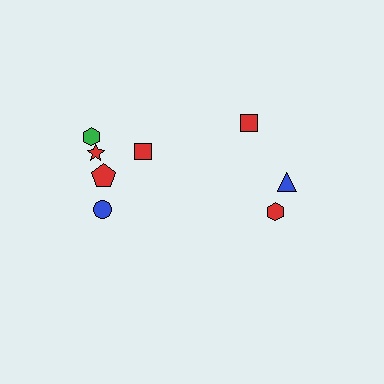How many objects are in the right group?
There are 3 objects.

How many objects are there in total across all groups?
There are 8 objects.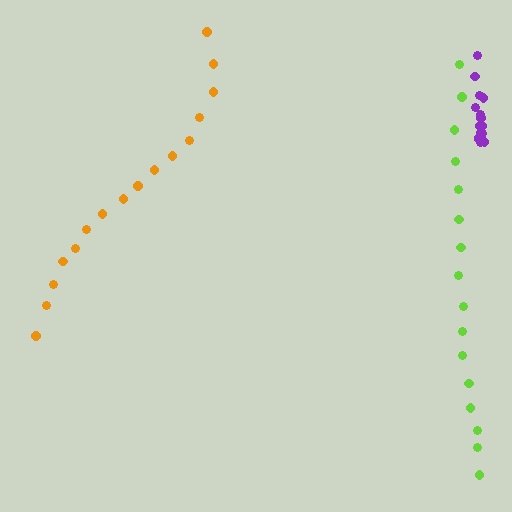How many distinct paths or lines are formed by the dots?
There are 3 distinct paths.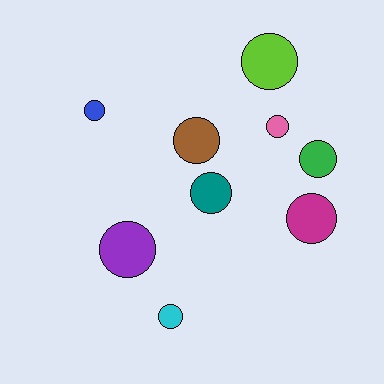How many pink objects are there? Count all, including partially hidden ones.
There is 1 pink object.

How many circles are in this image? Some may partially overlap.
There are 9 circles.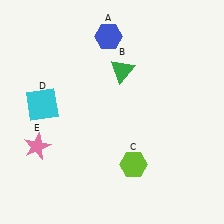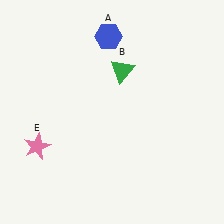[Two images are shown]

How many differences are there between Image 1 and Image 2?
There are 2 differences between the two images.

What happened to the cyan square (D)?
The cyan square (D) was removed in Image 2. It was in the top-left area of Image 1.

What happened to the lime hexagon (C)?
The lime hexagon (C) was removed in Image 2. It was in the bottom-right area of Image 1.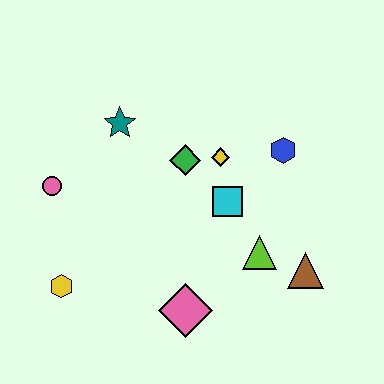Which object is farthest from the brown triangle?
The pink circle is farthest from the brown triangle.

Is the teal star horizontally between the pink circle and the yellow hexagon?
No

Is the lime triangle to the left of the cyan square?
No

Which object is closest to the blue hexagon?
The yellow diamond is closest to the blue hexagon.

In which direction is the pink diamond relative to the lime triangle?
The pink diamond is to the left of the lime triangle.